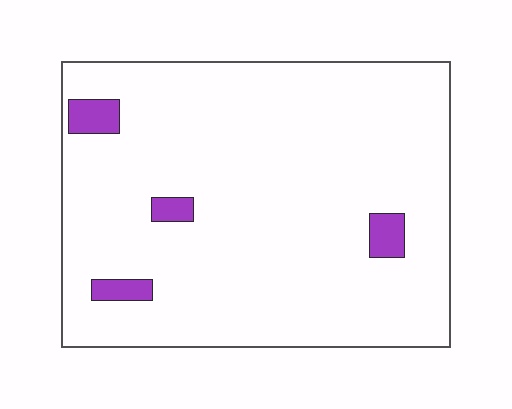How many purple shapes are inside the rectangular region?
4.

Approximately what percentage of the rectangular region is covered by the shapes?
Approximately 5%.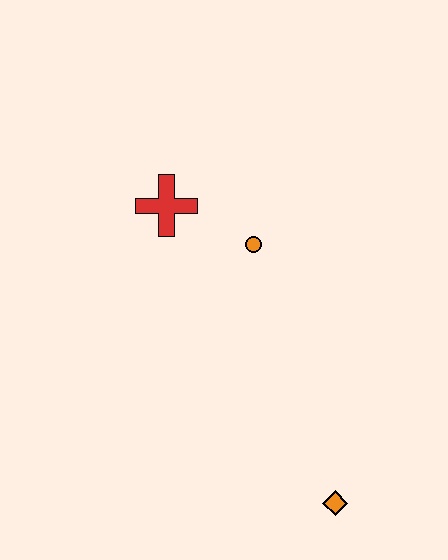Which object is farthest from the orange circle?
The orange diamond is farthest from the orange circle.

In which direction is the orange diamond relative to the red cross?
The orange diamond is below the red cross.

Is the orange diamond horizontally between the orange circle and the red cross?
No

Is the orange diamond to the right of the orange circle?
Yes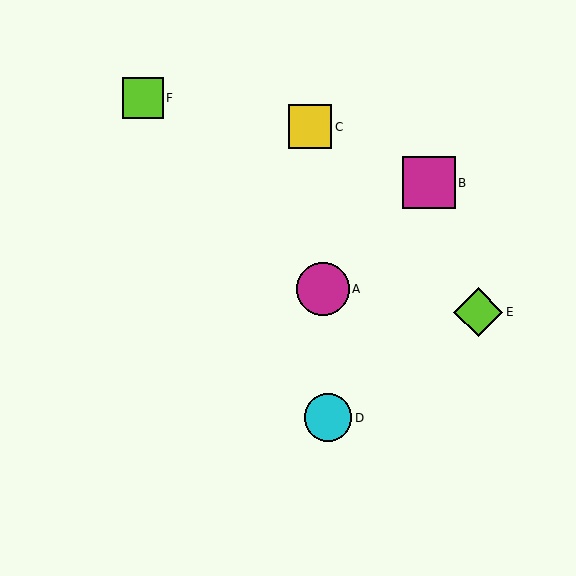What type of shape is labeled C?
Shape C is a yellow square.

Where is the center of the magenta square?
The center of the magenta square is at (429, 183).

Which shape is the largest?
The magenta circle (labeled A) is the largest.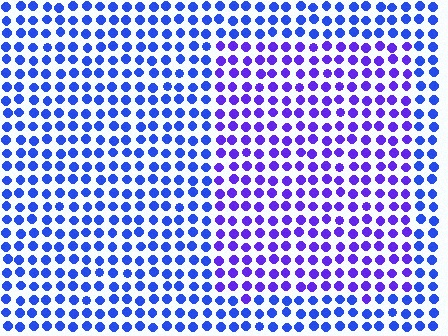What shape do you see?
I see a rectangle.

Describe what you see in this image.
The image is filled with small blue elements in a uniform arrangement. A rectangle-shaped region is visible where the elements are tinted to a slightly different hue, forming a subtle color boundary.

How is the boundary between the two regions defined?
The boundary is defined purely by a slight shift in hue (about 31 degrees). Spacing, size, and orientation are identical on both sides.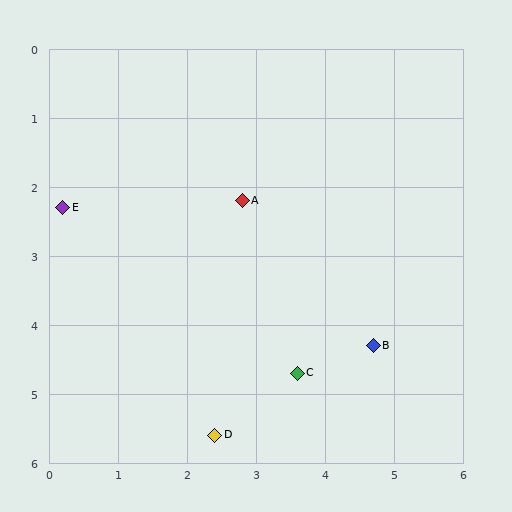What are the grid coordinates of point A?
Point A is at approximately (2.8, 2.2).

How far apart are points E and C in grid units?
Points E and C are about 4.2 grid units apart.